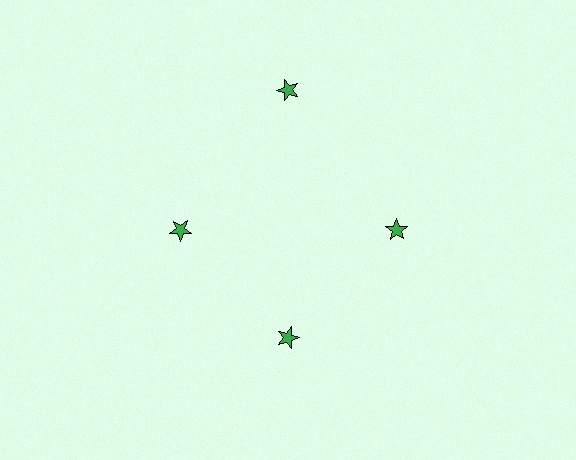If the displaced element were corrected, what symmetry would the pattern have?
It would have 4-fold rotational symmetry — the pattern would map onto itself every 90 degrees.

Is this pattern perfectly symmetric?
No. The 4 green stars are arranged in a ring, but one element near the 12 o'clock position is pushed outward from the center, breaking the 4-fold rotational symmetry.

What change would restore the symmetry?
The symmetry would be restored by moving it inward, back onto the ring so that all 4 stars sit at equal angles and equal distance from the center.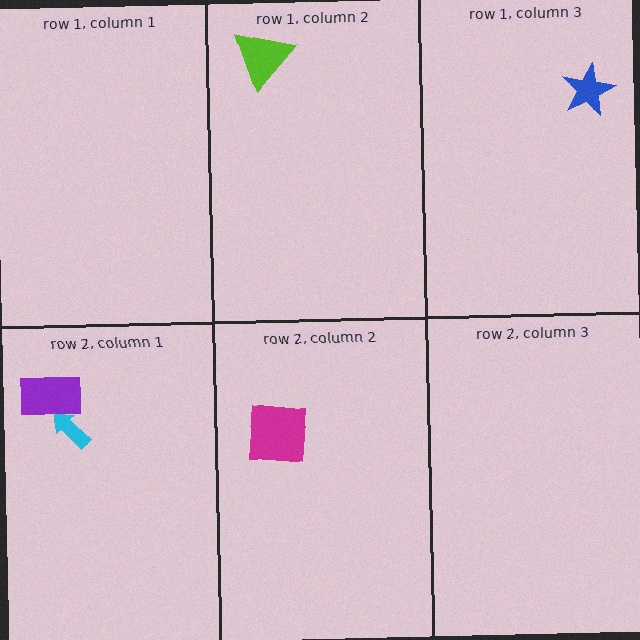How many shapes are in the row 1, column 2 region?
1.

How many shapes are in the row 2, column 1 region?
2.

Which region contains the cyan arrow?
The row 2, column 1 region.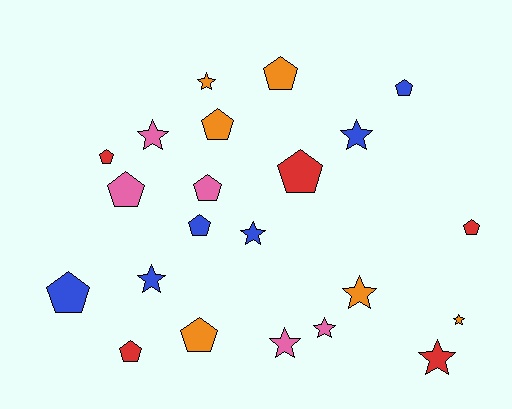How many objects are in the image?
There are 22 objects.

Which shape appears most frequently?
Pentagon, with 12 objects.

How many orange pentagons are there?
There are 3 orange pentagons.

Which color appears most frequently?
Blue, with 6 objects.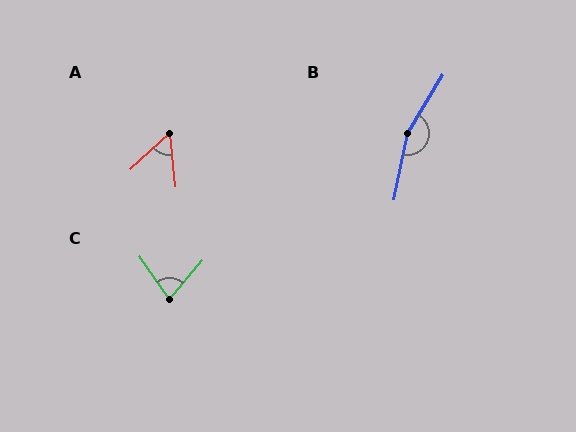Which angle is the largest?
B, at approximately 160 degrees.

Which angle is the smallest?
A, at approximately 54 degrees.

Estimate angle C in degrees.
Approximately 75 degrees.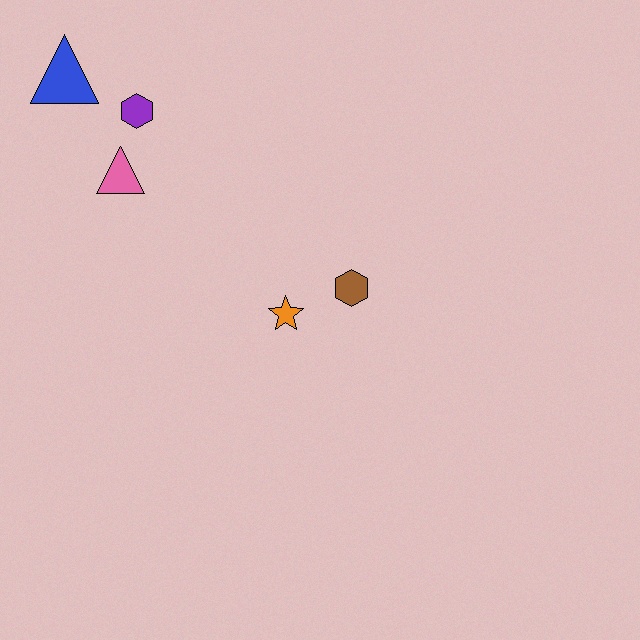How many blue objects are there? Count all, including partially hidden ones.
There is 1 blue object.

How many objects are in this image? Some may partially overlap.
There are 5 objects.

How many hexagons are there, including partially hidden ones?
There are 2 hexagons.